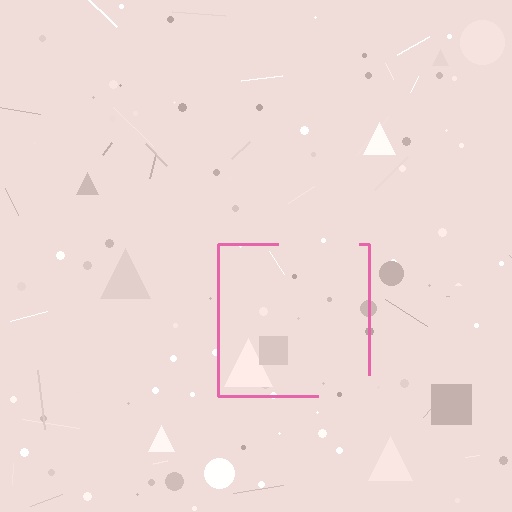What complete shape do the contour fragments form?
The contour fragments form a square.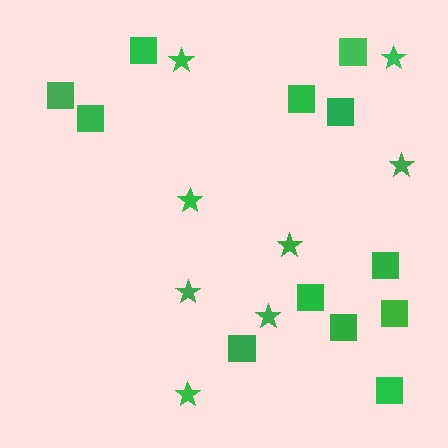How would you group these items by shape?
There are 2 groups: one group of squares (12) and one group of stars (8).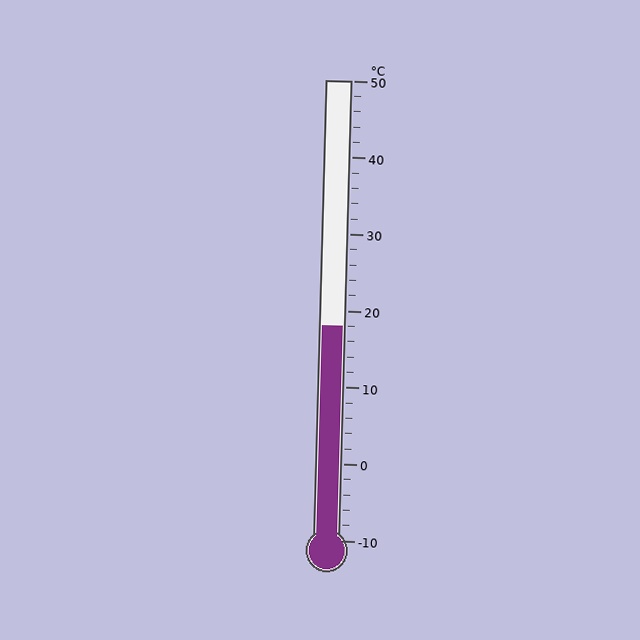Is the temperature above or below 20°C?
The temperature is below 20°C.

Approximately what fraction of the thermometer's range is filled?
The thermometer is filled to approximately 45% of its range.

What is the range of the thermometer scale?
The thermometer scale ranges from -10°C to 50°C.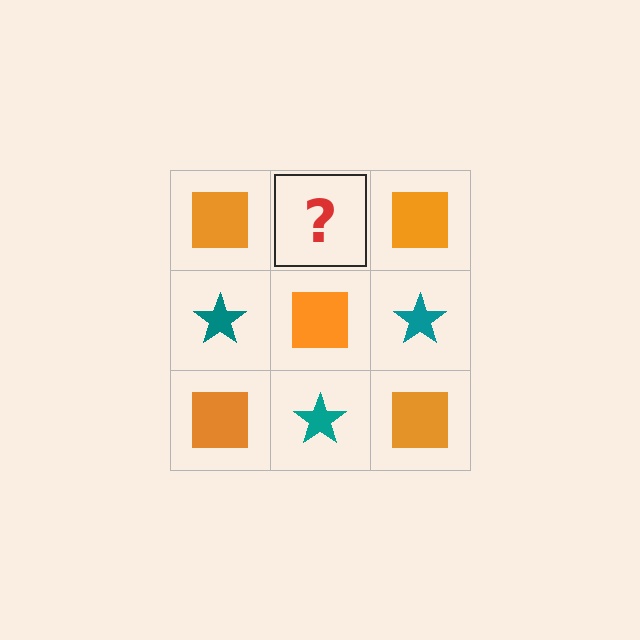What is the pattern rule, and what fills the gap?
The rule is that it alternates orange square and teal star in a checkerboard pattern. The gap should be filled with a teal star.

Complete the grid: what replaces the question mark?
The question mark should be replaced with a teal star.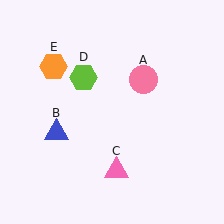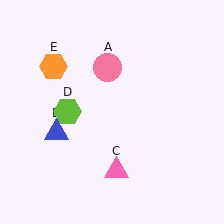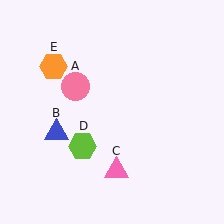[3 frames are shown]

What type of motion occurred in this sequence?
The pink circle (object A), lime hexagon (object D) rotated counterclockwise around the center of the scene.